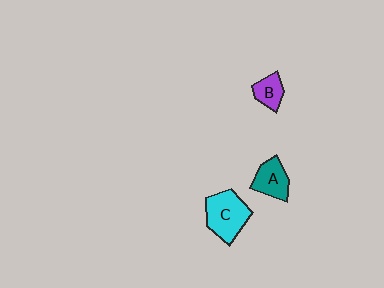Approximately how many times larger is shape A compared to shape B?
Approximately 1.3 times.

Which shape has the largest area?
Shape C (cyan).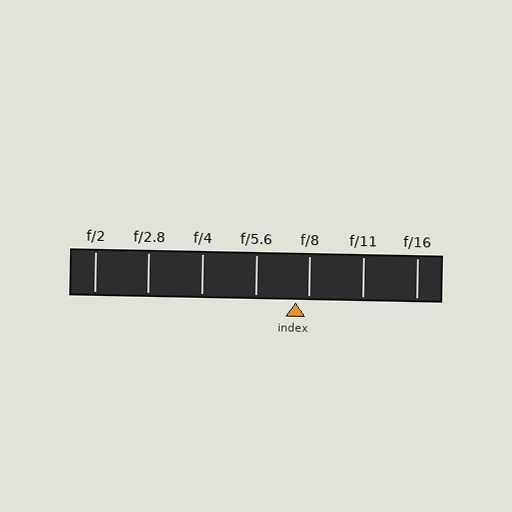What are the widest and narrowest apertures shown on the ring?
The widest aperture shown is f/2 and the narrowest is f/16.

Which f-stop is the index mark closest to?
The index mark is closest to f/8.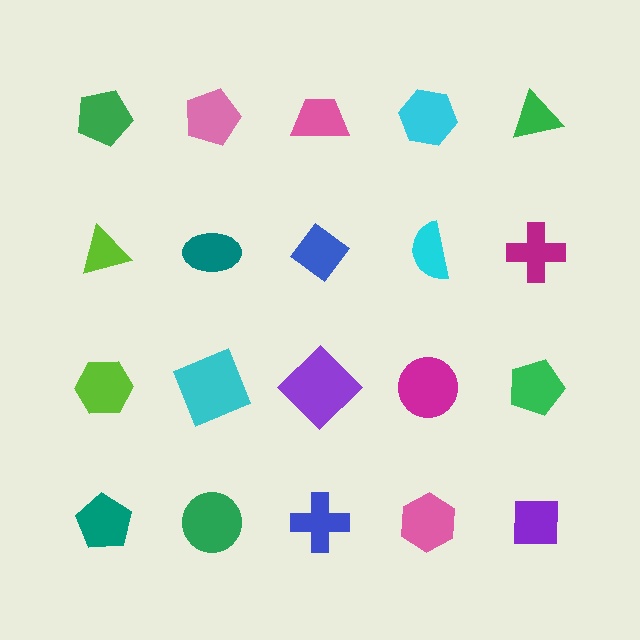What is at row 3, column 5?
A green pentagon.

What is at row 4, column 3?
A blue cross.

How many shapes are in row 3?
5 shapes.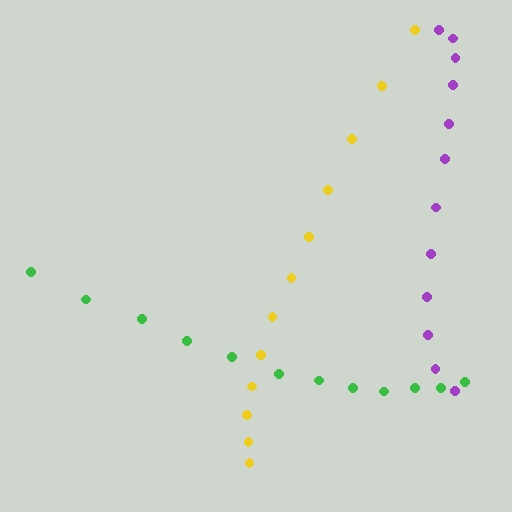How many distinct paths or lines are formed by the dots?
There are 3 distinct paths.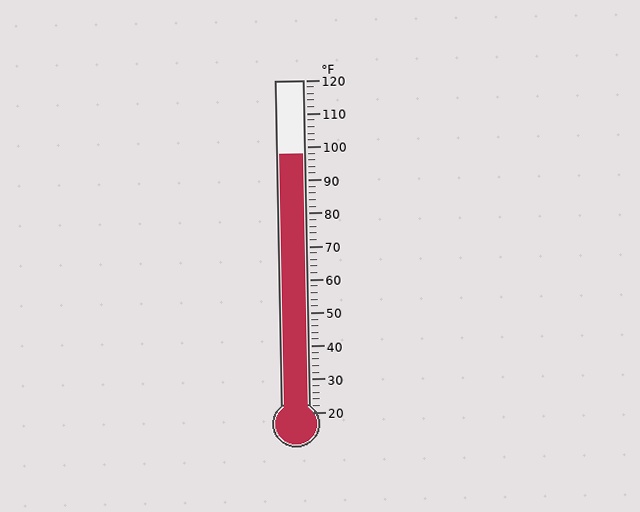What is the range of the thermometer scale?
The thermometer scale ranges from 20°F to 120°F.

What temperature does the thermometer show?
The thermometer shows approximately 98°F.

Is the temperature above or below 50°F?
The temperature is above 50°F.